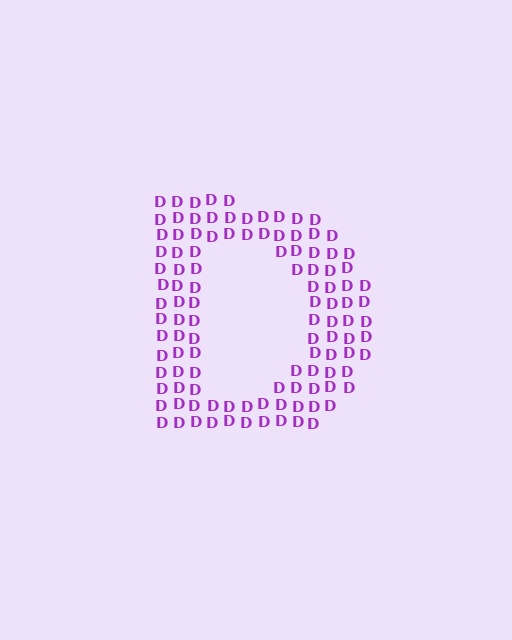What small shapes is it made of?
It is made of small letter D's.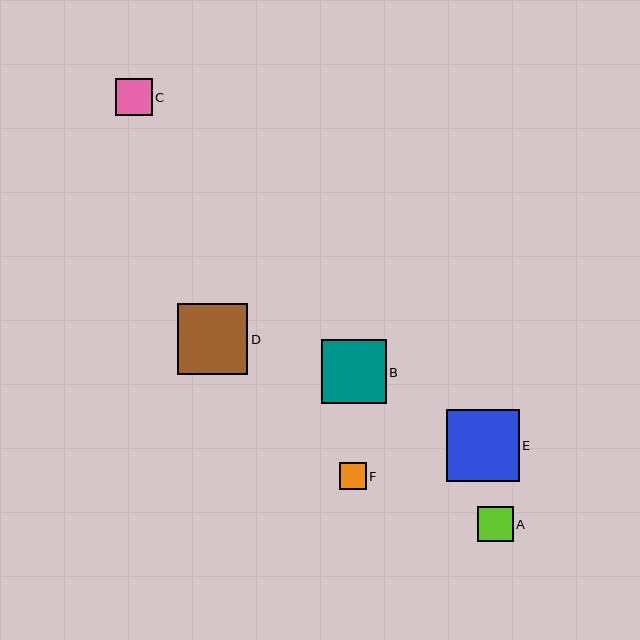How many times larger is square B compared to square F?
Square B is approximately 2.4 times the size of square F.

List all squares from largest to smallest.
From largest to smallest: E, D, B, C, A, F.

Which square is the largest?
Square E is the largest with a size of approximately 73 pixels.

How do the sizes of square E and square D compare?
Square E and square D are approximately the same size.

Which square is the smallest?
Square F is the smallest with a size of approximately 27 pixels.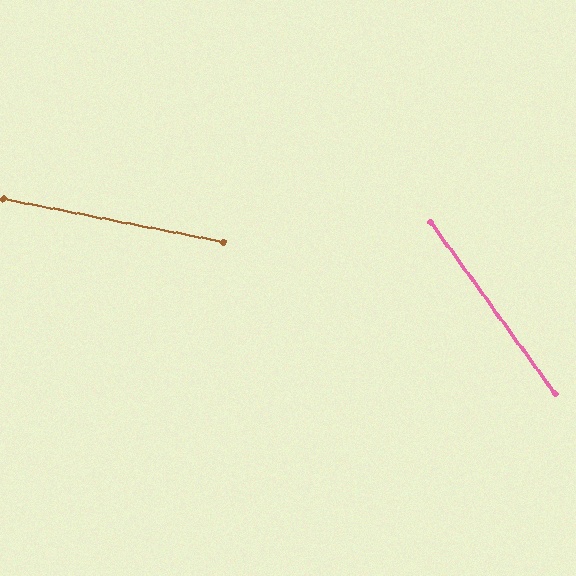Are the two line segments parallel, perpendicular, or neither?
Neither parallel nor perpendicular — they differ by about 43°.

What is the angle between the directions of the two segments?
Approximately 43 degrees.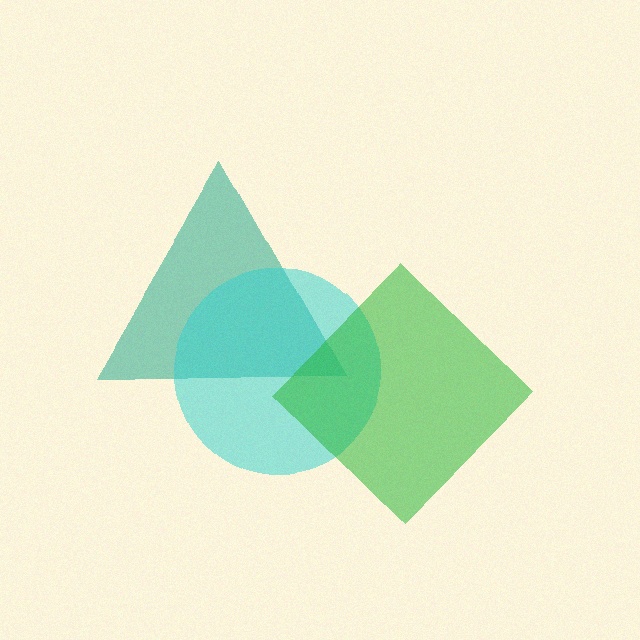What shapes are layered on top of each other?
The layered shapes are: a teal triangle, a cyan circle, a green diamond.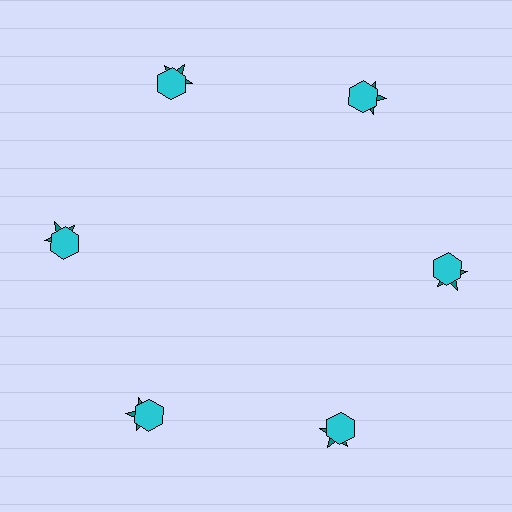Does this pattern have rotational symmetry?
Yes, this pattern has 6-fold rotational symmetry. It looks the same after rotating 60 degrees around the center.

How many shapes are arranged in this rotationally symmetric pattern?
There are 12 shapes, arranged in 6 groups of 2.